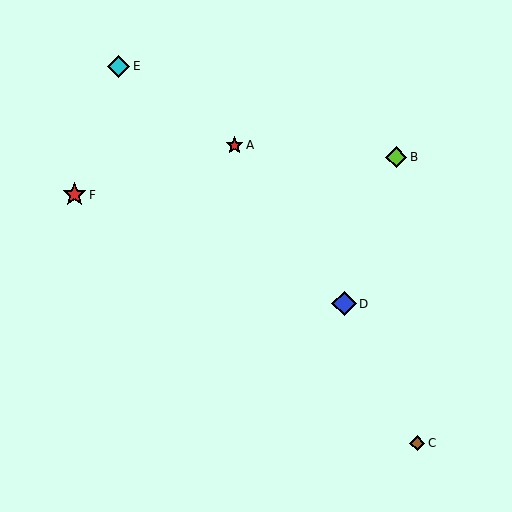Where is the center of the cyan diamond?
The center of the cyan diamond is at (119, 66).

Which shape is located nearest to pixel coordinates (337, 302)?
The blue diamond (labeled D) at (344, 304) is nearest to that location.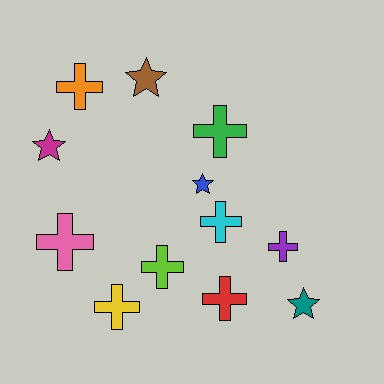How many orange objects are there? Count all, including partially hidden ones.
There is 1 orange object.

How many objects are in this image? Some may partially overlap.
There are 12 objects.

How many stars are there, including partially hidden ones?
There are 4 stars.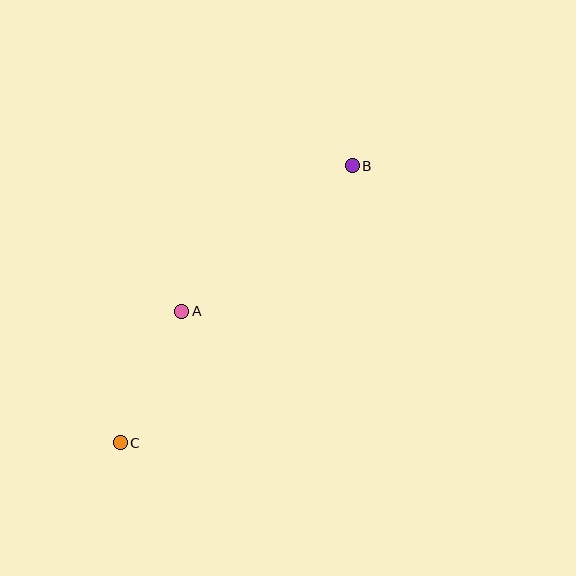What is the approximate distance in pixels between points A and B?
The distance between A and B is approximately 224 pixels.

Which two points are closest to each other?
Points A and C are closest to each other.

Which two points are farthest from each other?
Points B and C are farthest from each other.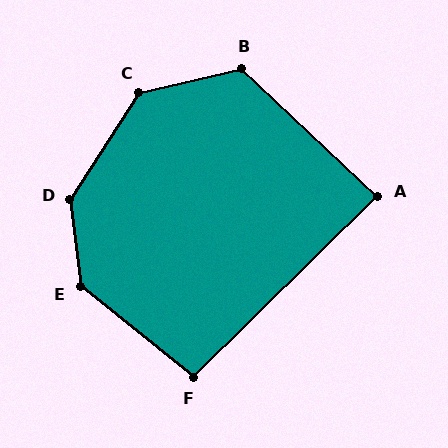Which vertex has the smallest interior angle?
A, at approximately 88 degrees.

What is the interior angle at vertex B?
Approximately 124 degrees (obtuse).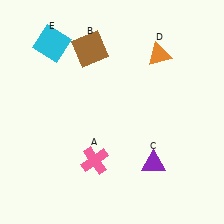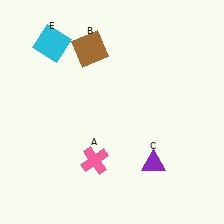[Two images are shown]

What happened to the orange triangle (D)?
The orange triangle (D) was removed in Image 2. It was in the top-right area of Image 1.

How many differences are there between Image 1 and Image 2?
There is 1 difference between the two images.